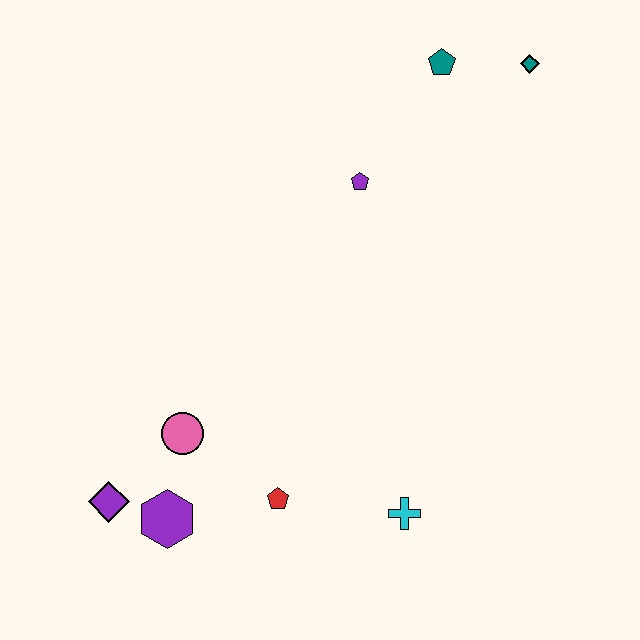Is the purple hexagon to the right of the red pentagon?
No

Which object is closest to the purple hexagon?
The purple diamond is closest to the purple hexagon.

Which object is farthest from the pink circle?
The teal diamond is farthest from the pink circle.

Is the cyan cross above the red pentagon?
No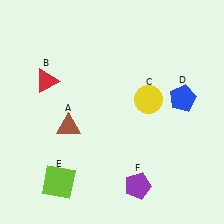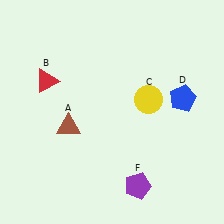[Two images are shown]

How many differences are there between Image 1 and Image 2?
There is 1 difference between the two images.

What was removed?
The lime square (E) was removed in Image 2.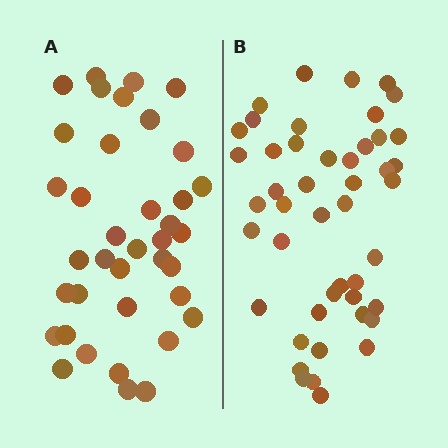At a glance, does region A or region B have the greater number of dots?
Region B (the right region) has more dots.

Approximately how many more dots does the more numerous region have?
Region B has roughly 8 or so more dots than region A.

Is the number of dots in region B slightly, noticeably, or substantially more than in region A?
Region B has only slightly more — the two regions are fairly close. The ratio is roughly 1.2 to 1.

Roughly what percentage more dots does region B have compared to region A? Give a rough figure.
About 20% more.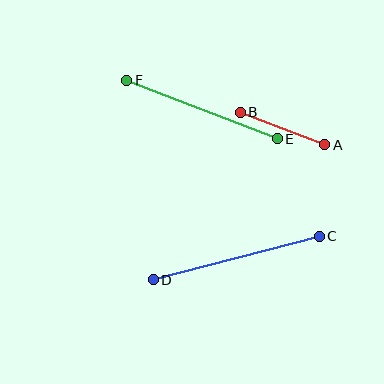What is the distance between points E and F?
The distance is approximately 161 pixels.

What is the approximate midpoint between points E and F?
The midpoint is at approximately (202, 110) pixels.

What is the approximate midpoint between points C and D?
The midpoint is at approximately (236, 258) pixels.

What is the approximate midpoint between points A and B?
The midpoint is at approximately (283, 128) pixels.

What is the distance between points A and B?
The distance is approximately 91 pixels.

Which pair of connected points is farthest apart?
Points C and D are farthest apart.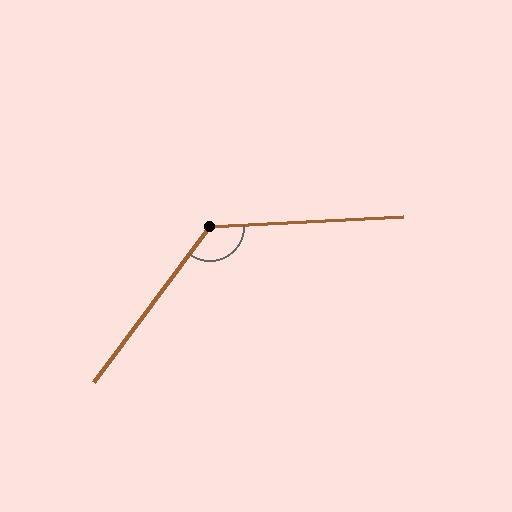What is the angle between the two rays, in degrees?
Approximately 130 degrees.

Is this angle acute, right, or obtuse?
It is obtuse.